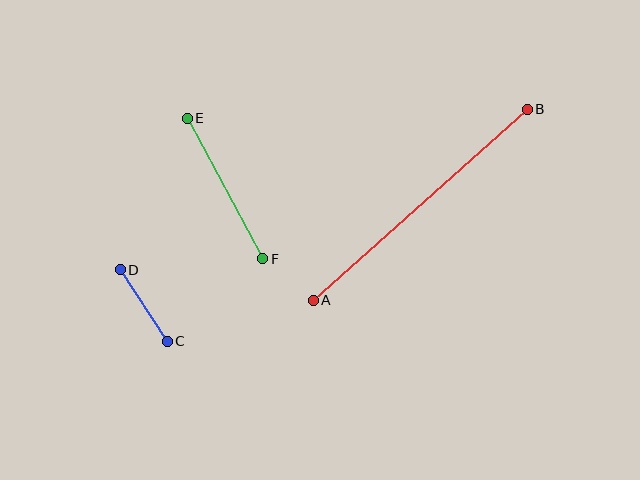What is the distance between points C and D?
The distance is approximately 85 pixels.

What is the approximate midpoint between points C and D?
The midpoint is at approximately (144, 306) pixels.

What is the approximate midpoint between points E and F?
The midpoint is at approximately (225, 189) pixels.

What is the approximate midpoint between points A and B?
The midpoint is at approximately (420, 205) pixels.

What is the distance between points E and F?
The distance is approximately 160 pixels.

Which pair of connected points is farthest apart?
Points A and B are farthest apart.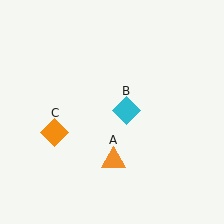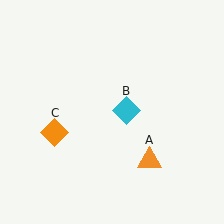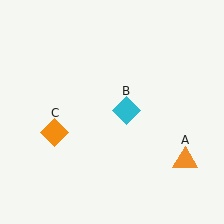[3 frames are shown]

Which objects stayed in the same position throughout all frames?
Cyan diamond (object B) and orange diamond (object C) remained stationary.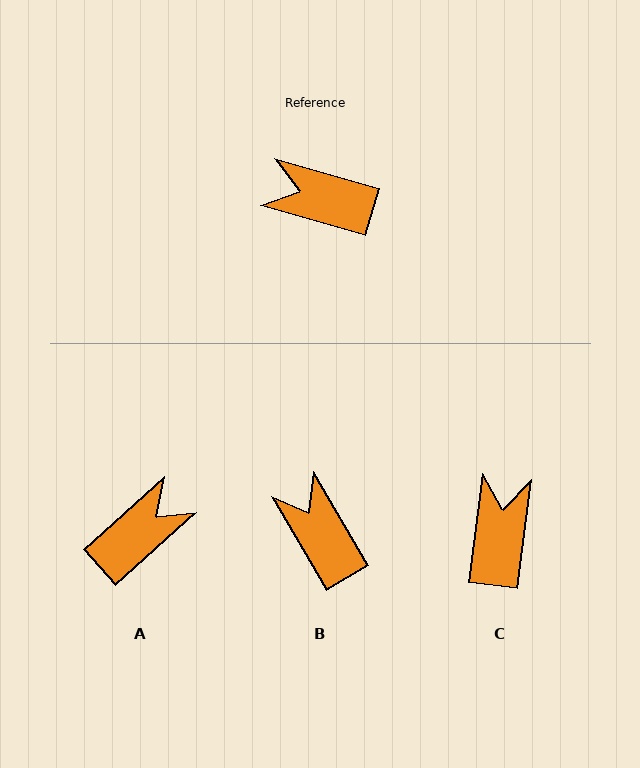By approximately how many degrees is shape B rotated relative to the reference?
Approximately 44 degrees clockwise.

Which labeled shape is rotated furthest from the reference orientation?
A, about 122 degrees away.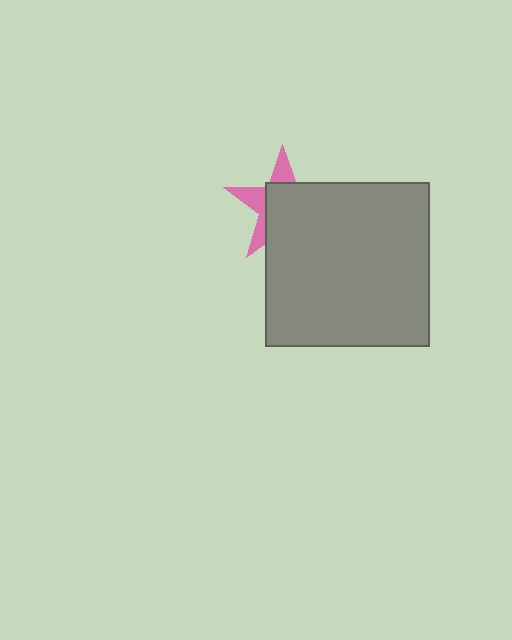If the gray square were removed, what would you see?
You would see the complete pink star.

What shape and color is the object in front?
The object in front is a gray square.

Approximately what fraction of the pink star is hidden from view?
Roughly 65% of the pink star is hidden behind the gray square.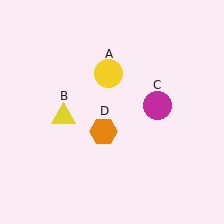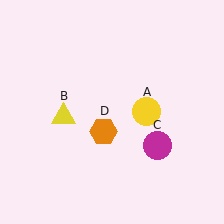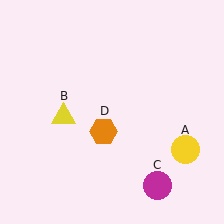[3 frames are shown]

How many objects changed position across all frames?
2 objects changed position: yellow circle (object A), magenta circle (object C).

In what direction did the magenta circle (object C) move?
The magenta circle (object C) moved down.